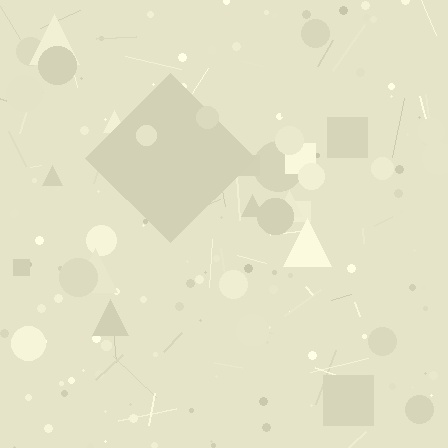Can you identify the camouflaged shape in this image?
The camouflaged shape is a diamond.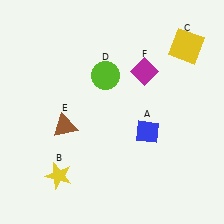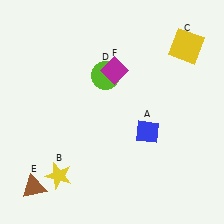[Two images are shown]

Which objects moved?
The objects that moved are: the brown triangle (E), the magenta diamond (F).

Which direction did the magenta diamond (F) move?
The magenta diamond (F) moved left.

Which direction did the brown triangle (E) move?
The brown triangle (E) moved down.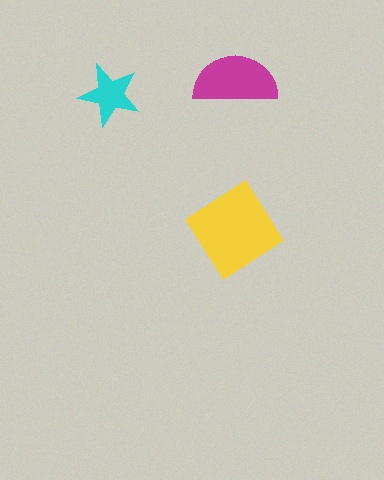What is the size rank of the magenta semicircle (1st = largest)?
2nd.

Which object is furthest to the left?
The cyan star is leftmost.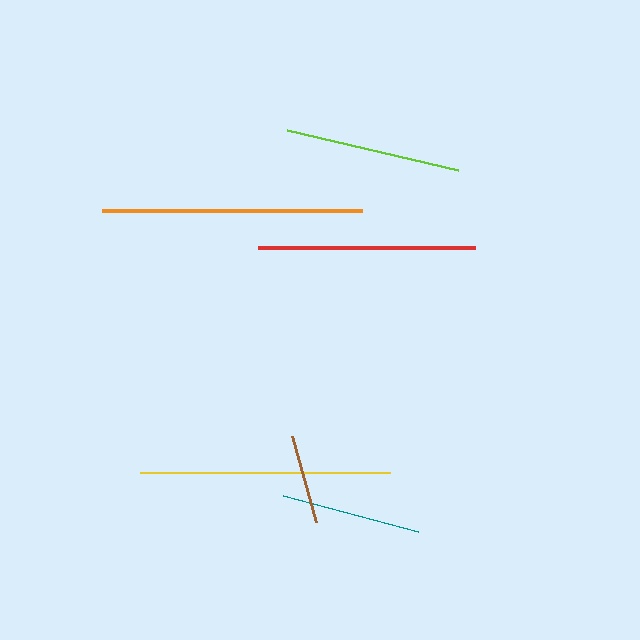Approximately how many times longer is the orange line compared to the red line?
The orange line is approximately 1.2 times the length of the red line.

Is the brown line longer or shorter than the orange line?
The orange line is longer than the brown line.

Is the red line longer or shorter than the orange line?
The orange line is longer than the red line.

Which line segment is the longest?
The orange line is the longest at approximately 260 pixels.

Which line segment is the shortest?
The brown line is the shortest at approximately 89 pixels.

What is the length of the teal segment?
The teal segment is approximately 140 pixels long.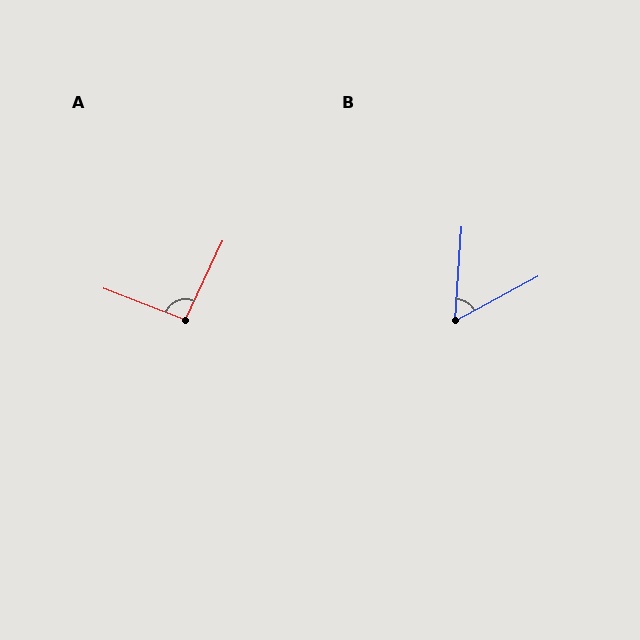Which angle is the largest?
A, at approximately 94 degrees.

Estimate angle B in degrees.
Approximately 58 degrees.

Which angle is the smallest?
B, at approximately 58 degrees.